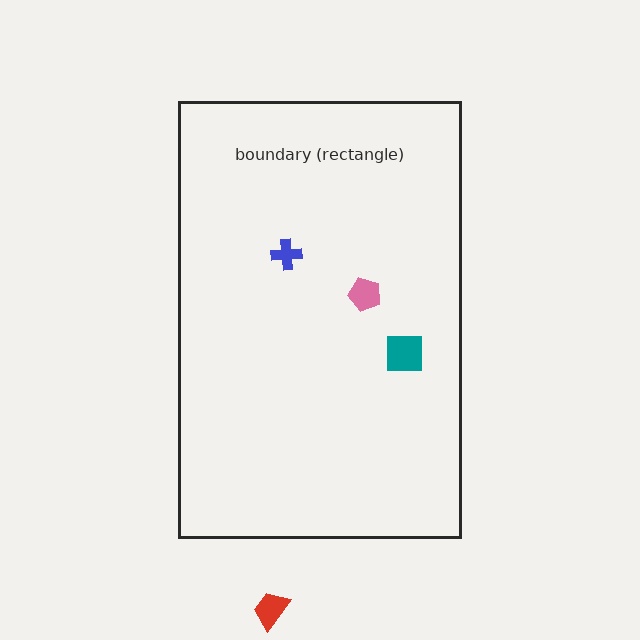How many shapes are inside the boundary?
3 inside, 1 outside.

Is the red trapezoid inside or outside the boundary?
Outside.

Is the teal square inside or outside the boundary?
Inside.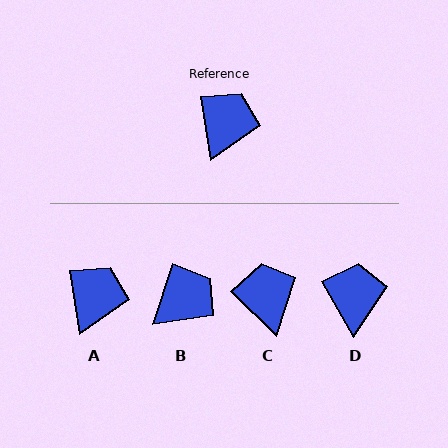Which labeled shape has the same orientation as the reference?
A.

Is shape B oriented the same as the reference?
No, it is off by about 26 degrees.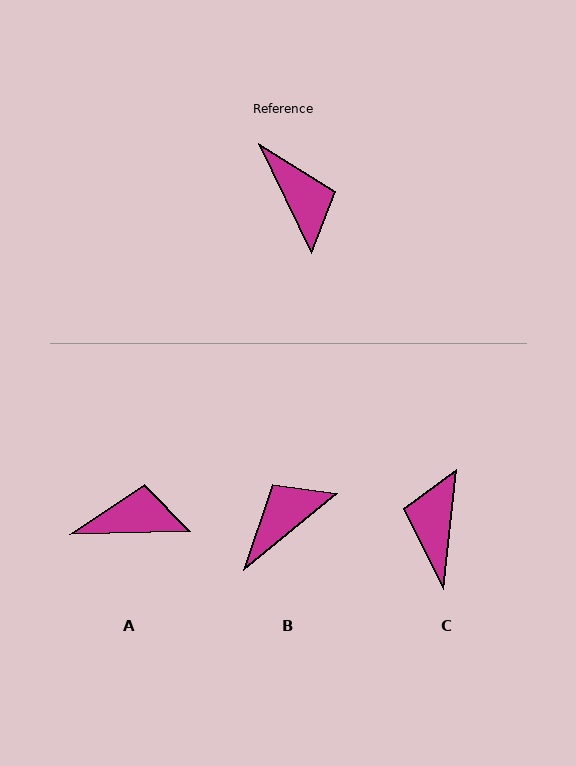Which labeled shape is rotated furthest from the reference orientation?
C, about 148 degrees away.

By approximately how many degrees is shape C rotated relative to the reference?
Approximately 148 degrees counter-clockwise.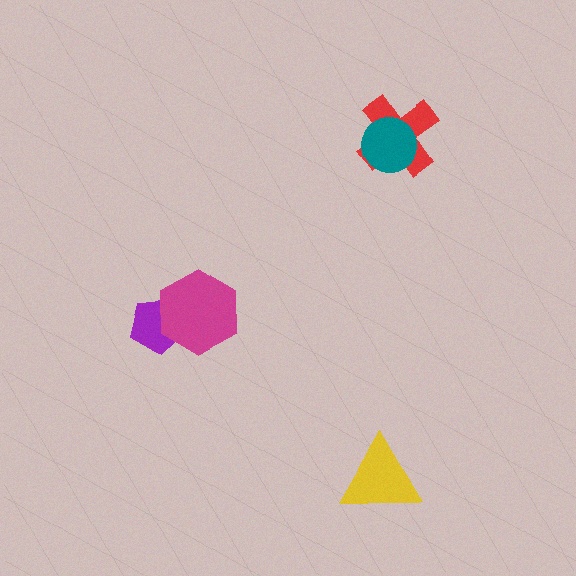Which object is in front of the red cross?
The teal circle is in front of the red cross.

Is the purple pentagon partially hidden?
Yes, it is partially covered by another shape.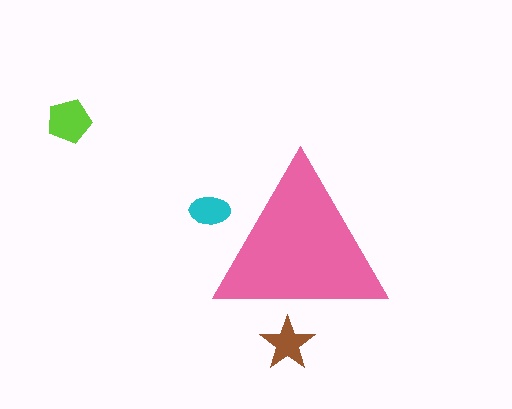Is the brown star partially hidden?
Yes, the brown star is partially hidden behind the pink triangle.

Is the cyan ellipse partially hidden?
Yes, the cyan ellipse is partially hidden behind the pink triangle.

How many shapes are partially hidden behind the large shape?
2 shapes are partially hidden.